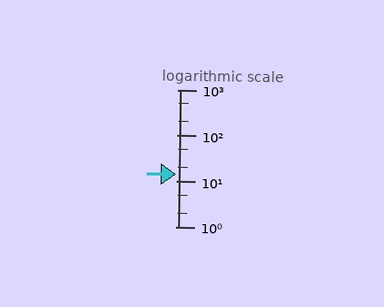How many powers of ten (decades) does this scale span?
The scale spans 3 decades, from 1 to 1000.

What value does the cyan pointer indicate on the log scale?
The pointer indicates approximately 14.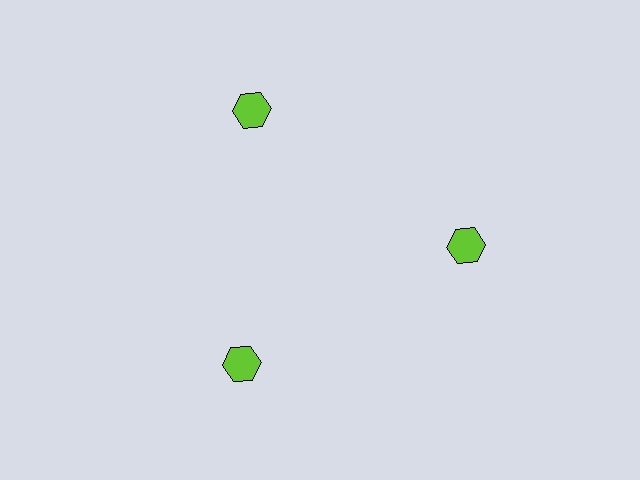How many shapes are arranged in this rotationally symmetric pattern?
There are 3 shapes, arranged in 3 groups of 1.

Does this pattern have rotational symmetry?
Yes, this pattern has 3-fold rotational symmetry. It looks the same after rotating 120 degrees around the center.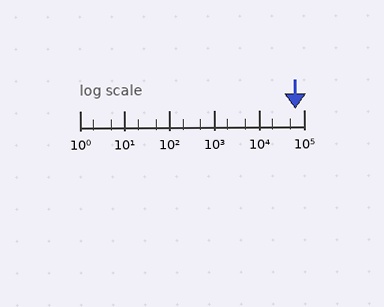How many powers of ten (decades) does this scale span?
The scale spans 5 decades, from 1 to 100000.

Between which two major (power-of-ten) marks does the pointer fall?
The pointer is between 10000 and 100000.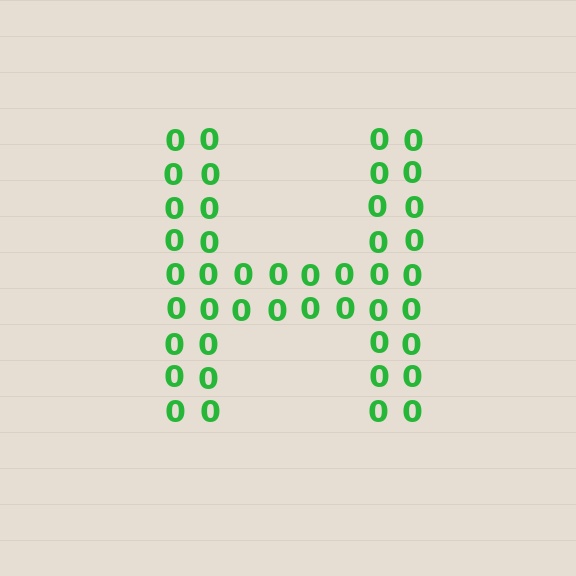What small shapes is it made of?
It is made of small digit 0's.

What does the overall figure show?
The overall figure shows the letter H.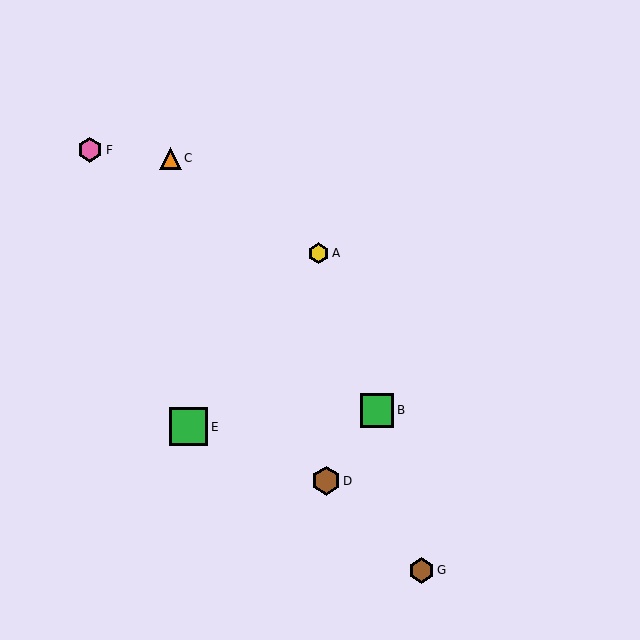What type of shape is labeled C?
Shape C is an orange triangle.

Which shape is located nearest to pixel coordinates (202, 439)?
The green square (labeled E) at (189, 427) is nearest to that location.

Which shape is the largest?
The green square (labeled E) is the largest.